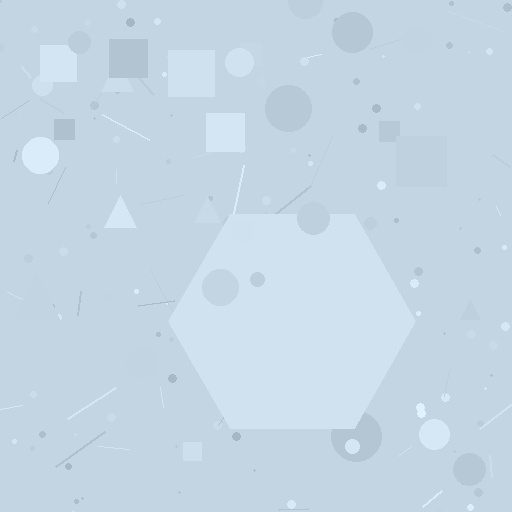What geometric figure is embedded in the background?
A hexagon is embedded in the background.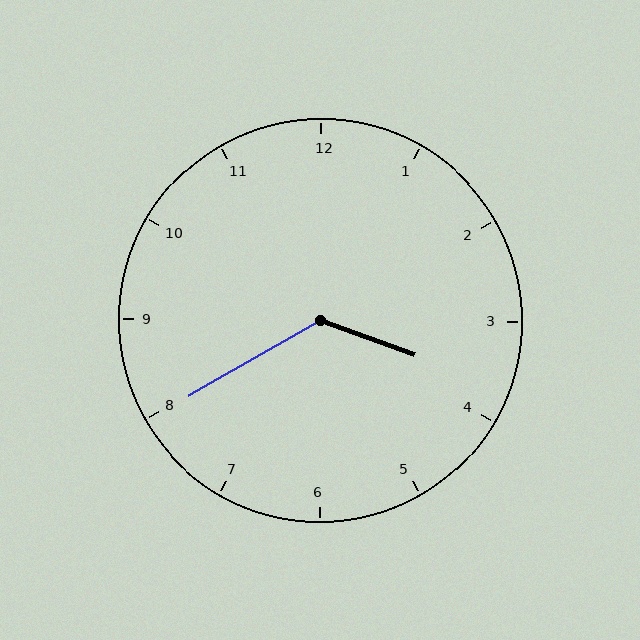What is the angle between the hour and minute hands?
Approximately 130 degrees.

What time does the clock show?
3:40.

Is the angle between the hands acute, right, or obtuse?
It is obtuse.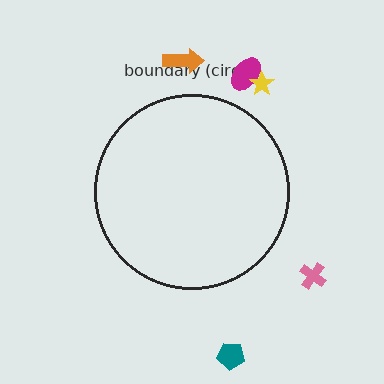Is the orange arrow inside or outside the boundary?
Outside.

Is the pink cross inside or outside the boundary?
Outside.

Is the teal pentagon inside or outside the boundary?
Outside.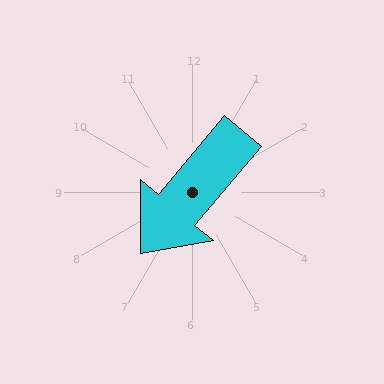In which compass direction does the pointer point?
Southwest.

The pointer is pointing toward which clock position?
Roughly 7 o'clock.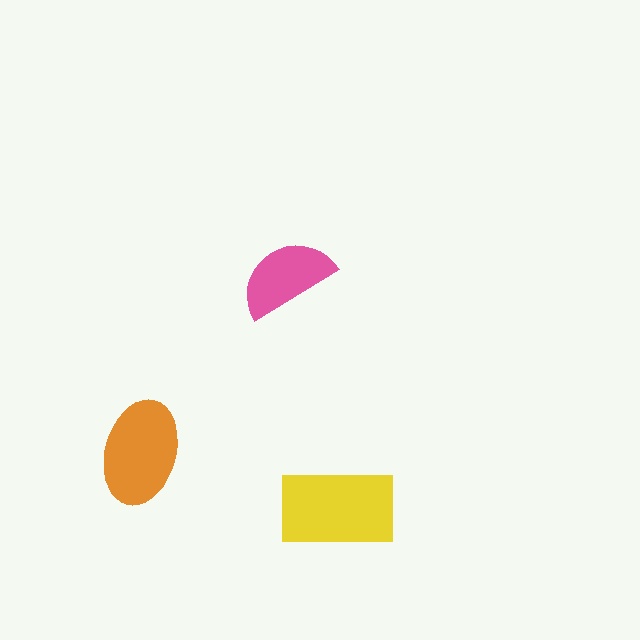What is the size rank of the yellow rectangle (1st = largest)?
1st.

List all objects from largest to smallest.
The yellow rectangle, the orange ellipse, the pink semicircle.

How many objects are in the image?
There are 3 objects in the image.